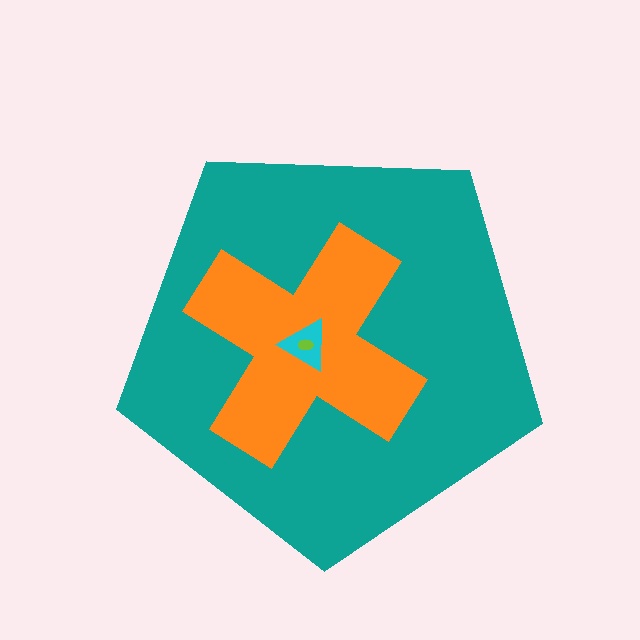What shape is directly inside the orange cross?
The cyan triangle.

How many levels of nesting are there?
4.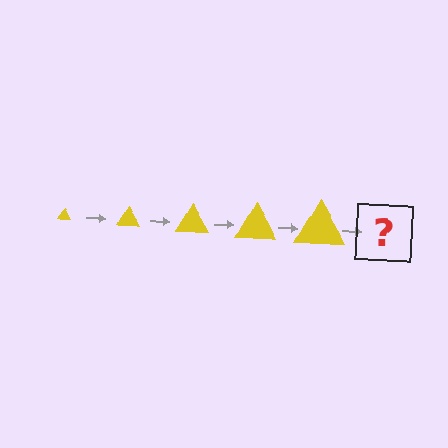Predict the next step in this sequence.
The next step is a yellow triangle, larger than the previous one.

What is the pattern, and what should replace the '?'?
The pattern is that the triangle gets progressively larger each step. The '?' should be a yellow triangle, larger than the previous one.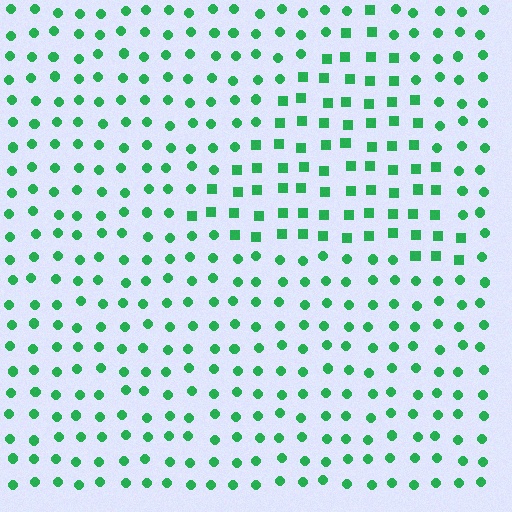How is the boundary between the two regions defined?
The boundary is defined by a change in element shape: squares inside vs. circles outside. All elements share the same color and spacing.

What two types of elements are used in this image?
The image uses squares inside the triangle region and circles outside it.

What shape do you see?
I see a triangle.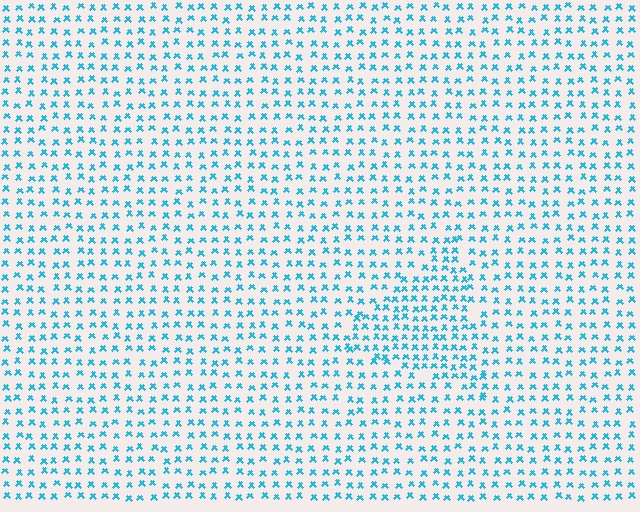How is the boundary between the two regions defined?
The boundary is defined by a change in element density (approximately 1.6x ratio). All elements are the same color, size, and shape.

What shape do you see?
I see a triangle.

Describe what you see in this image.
The image contains small cyan elements arranged at two different densities. A triangle-shaped region is visible where the elements are more densely packed than the surrounding area.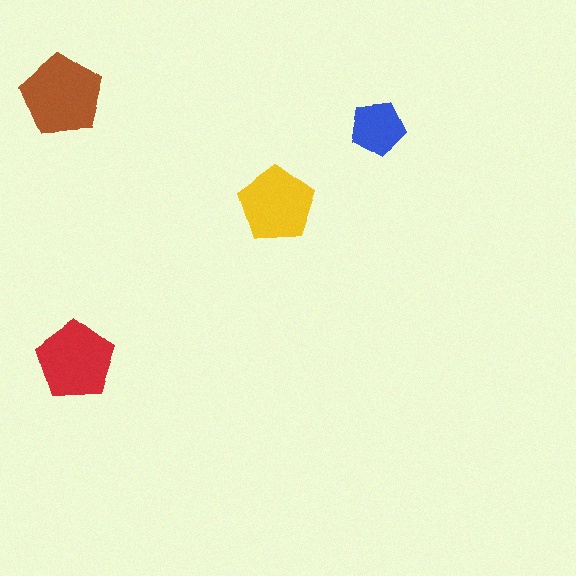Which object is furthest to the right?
The blue pentagon is rightmost.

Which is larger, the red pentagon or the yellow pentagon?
The red one.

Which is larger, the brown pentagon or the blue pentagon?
The brown one.